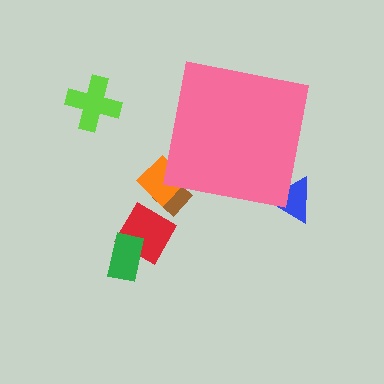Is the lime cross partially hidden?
No, the lime cross is fully visible.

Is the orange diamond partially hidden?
Yes, the orange diamond is partially hidden behind the pink square.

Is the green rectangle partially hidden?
No, the green rectangle is fully visible.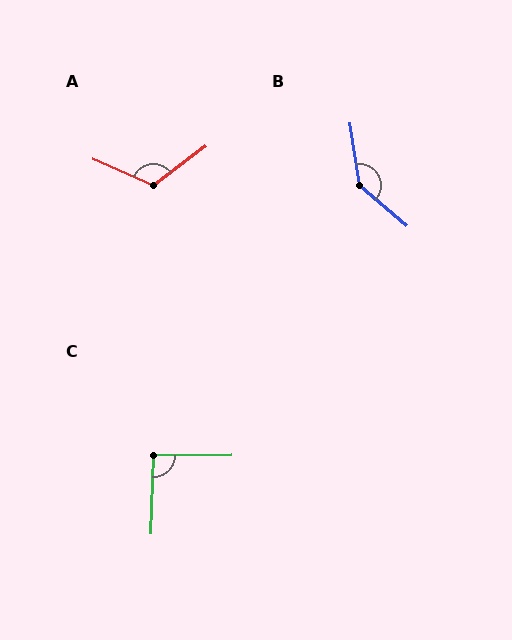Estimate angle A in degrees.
Approximately 119 degrees.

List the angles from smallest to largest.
C (93°), A (119°), B (139°).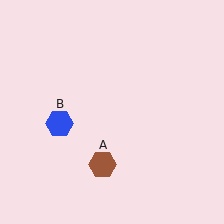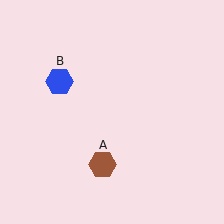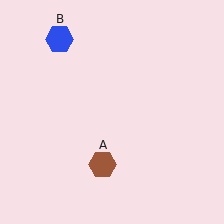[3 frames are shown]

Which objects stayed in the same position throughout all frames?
Brown hexagon (object A) remained stationary.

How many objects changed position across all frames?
1 object changed position: blue hexagon (object B).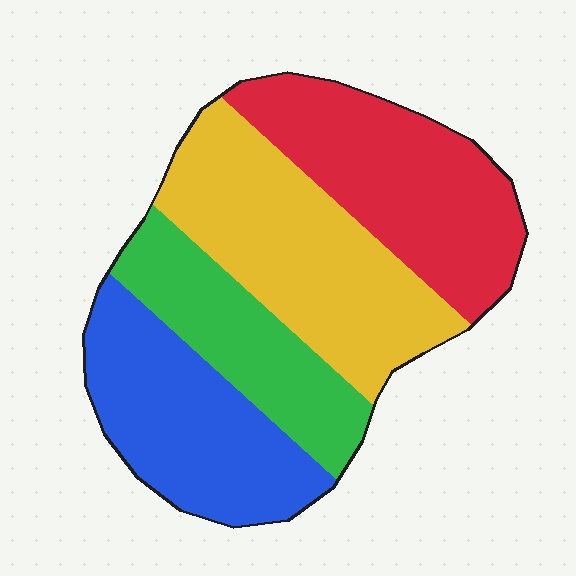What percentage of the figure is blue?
Blue covers 24% of the figure.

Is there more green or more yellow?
Yellow.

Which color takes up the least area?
Green, at roughly 20%.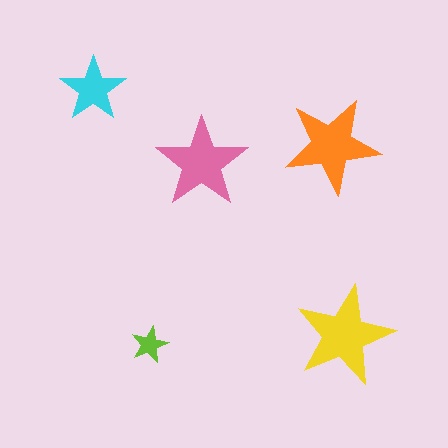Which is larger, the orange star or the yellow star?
The yellow one.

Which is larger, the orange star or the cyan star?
The orange one.